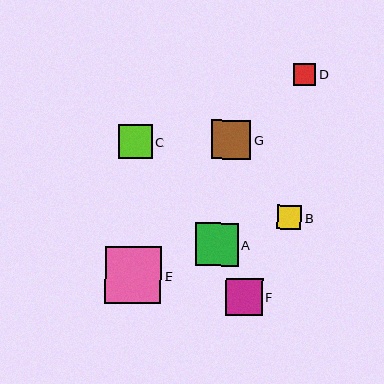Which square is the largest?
Square E is the largest with a size of approximately 56 pixels.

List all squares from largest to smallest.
From largest to smallest: E, A, G, F, C, B, D.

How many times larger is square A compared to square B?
Square A is approximately 1.8 times the size of square B.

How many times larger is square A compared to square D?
Square A is approximately 2.0 times the size of square D.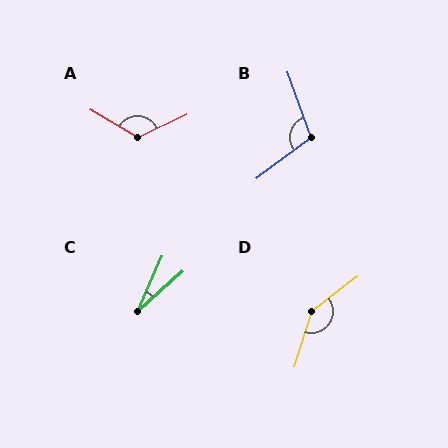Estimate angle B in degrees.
Approximately 107 degrees.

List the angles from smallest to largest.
C (24°), B (107°), A (124°), D (145°).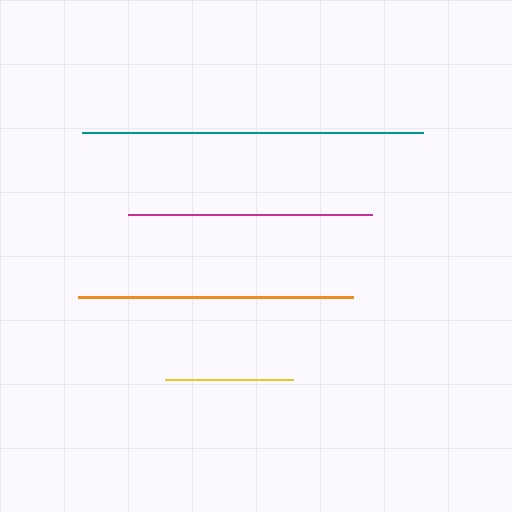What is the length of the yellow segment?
The yellow segment is approximately 128 pixels long.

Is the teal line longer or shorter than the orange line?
The teal line is longer than the orange line.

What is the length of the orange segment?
The orange segment is approximately 275 pixels long.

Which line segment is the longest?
The teal line is the longest at approximately 342 pixels.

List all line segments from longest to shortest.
From longest to shortest: teal, orange, magenta, yellow.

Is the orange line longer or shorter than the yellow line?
The orange line is longer than the yellow line.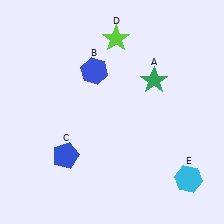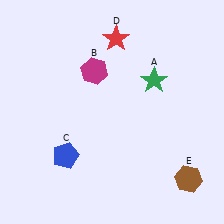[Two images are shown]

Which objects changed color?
B changed from blue to magenta. D changed from lime to red. E changed from cyan to brown.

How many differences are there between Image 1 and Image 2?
There are 3 differences between the two images.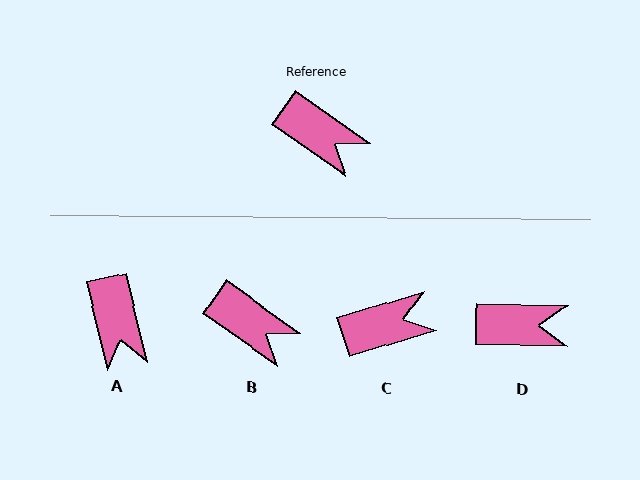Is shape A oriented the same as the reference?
No, it is off by about 41 degrees.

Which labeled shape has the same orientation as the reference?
B.